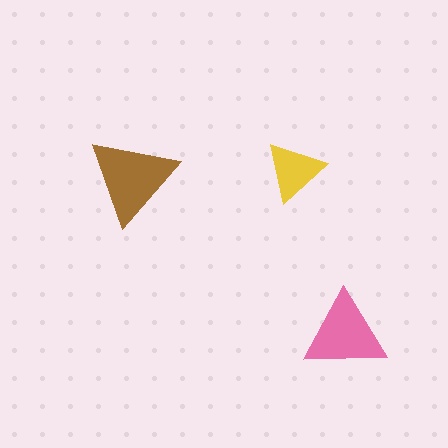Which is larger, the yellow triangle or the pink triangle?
The pink one.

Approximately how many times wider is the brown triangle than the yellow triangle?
About 1.5 times wider.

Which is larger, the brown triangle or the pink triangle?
The brown one.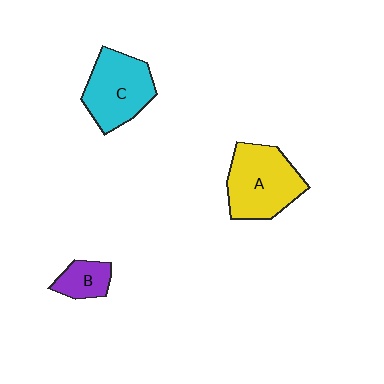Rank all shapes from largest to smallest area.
From largest to smallest: A (yellow), C (cyan), B (purple).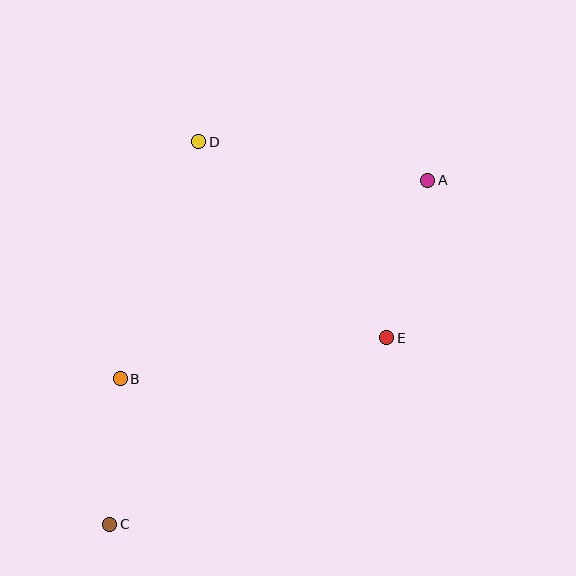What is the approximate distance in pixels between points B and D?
The distance between B and D is approximately 250 pixels.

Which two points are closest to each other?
Points B and C are closest to each other.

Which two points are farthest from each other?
Points A and C are farthest from each other.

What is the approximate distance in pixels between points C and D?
The distance between C and D is approximately 393 pixels.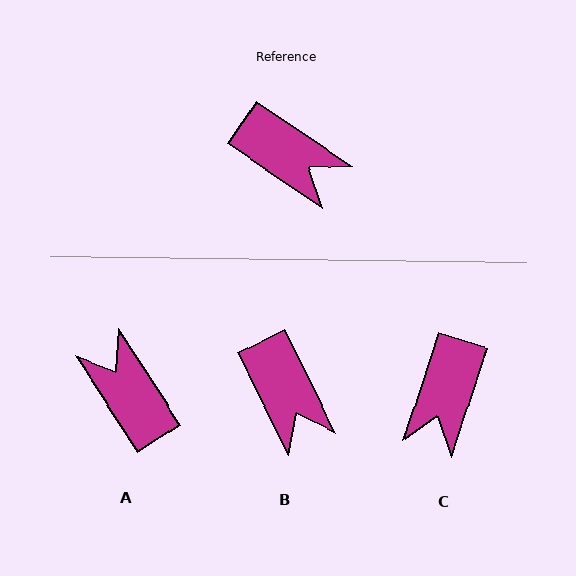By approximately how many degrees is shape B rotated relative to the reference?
Approximately 29 degrees clockwise.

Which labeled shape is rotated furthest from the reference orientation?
A, about 157 degrees away.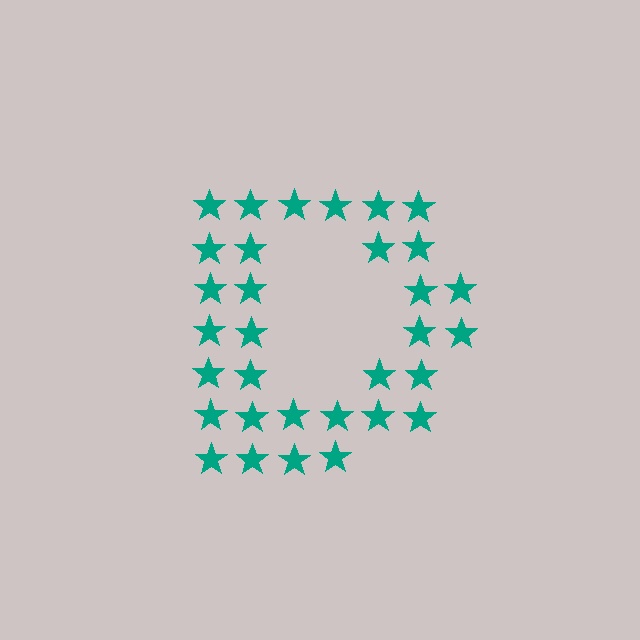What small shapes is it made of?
It is made of small stars.